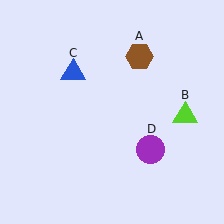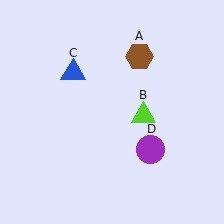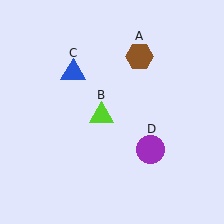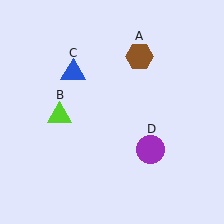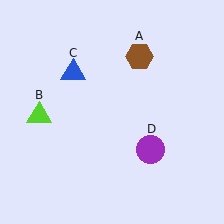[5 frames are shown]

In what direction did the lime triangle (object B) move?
The lime triangle (object B) moved left.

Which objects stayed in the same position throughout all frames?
Brown hexagon (object A) and blue triangle (object C) and purple circle (object D) remained stationary.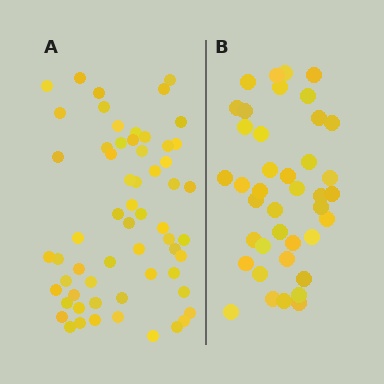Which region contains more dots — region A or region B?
Region A (the left region) has more dots.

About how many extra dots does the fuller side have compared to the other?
Region A has approximately 20 more dots than region B.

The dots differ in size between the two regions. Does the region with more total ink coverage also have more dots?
No. Region B has more total ink coverage because its dots are larger, but region A actually contains more individual dots. Total area can be misleading — the number of items is what matters here.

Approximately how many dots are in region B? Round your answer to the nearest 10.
About 40 dots.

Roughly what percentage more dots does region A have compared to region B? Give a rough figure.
About 50% more.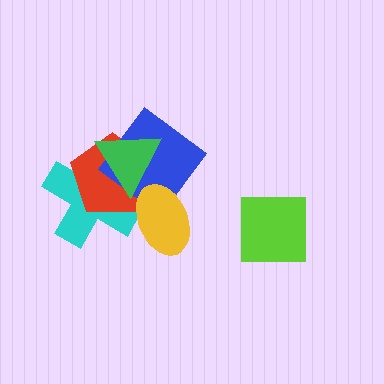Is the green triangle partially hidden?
No, no other shape covers it.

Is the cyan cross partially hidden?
Yes, it is partially covered by another shape.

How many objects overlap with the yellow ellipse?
3 objects overlap with the yellow ellipse.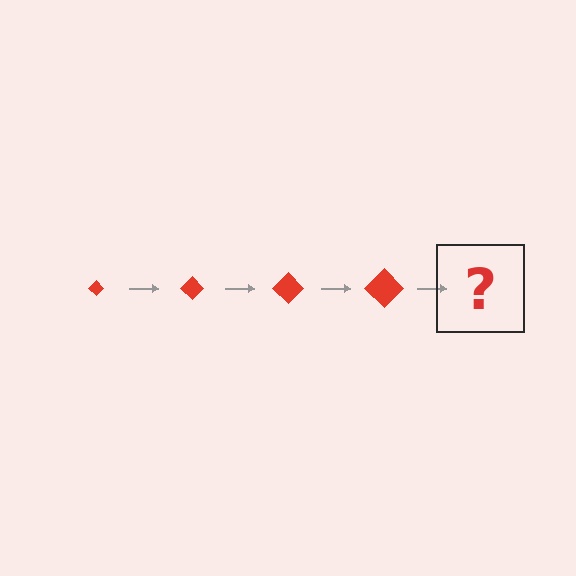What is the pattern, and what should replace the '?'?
The pattern is that the diamond gets progressively larger each step. The '?' should be a red diamond, larger than the previous one.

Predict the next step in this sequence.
The next step is a red diamond, larger than the previous one.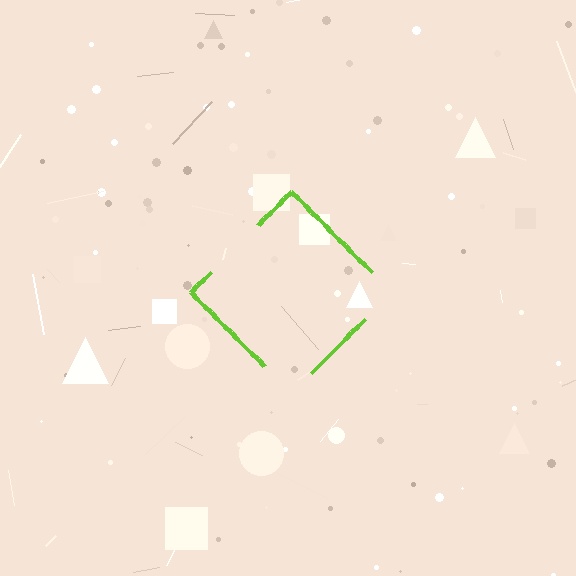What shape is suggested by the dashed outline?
The dashed outline suggests a diamond.